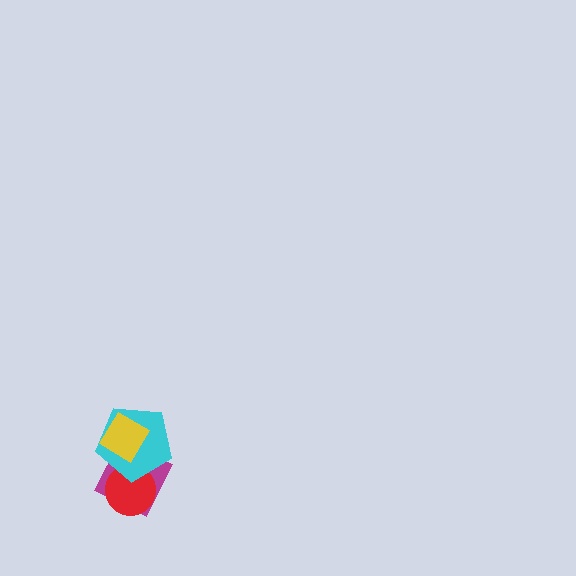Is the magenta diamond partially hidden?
Yes, it is partially covered by another shape.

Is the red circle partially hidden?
Yes, it is partially covered by another shape.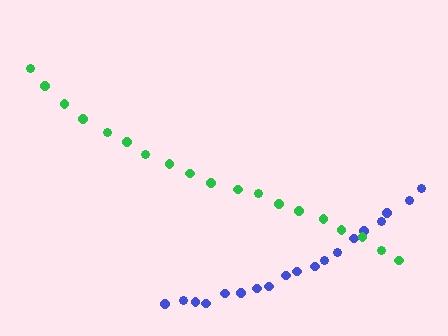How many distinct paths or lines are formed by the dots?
There are 2 distinct paths.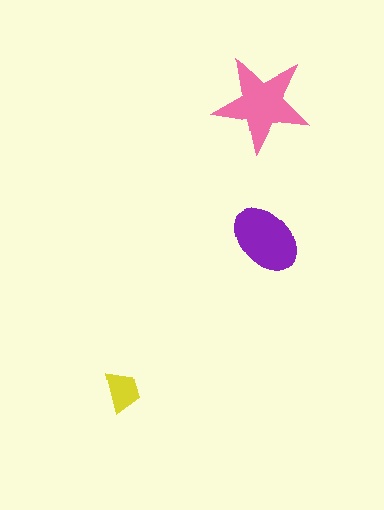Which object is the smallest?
The yellow trapezoid.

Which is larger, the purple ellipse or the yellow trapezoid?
The purple ellipse.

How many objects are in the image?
There are 3 objects in the image.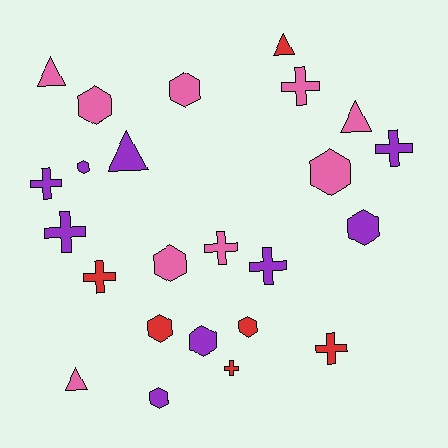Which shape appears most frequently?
Hexagon, with 10 objects.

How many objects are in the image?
There are 24 objects.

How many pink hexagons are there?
There are 4 pink hexagons.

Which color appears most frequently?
Pink, with 9 objects.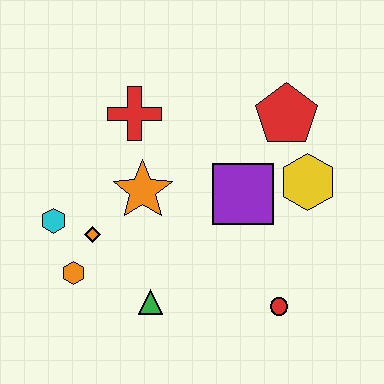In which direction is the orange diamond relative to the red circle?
The orange diamond is to the left of the red circle.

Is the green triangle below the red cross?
Yes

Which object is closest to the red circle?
The purple square is closest to the red circle.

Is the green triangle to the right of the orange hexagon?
Yes